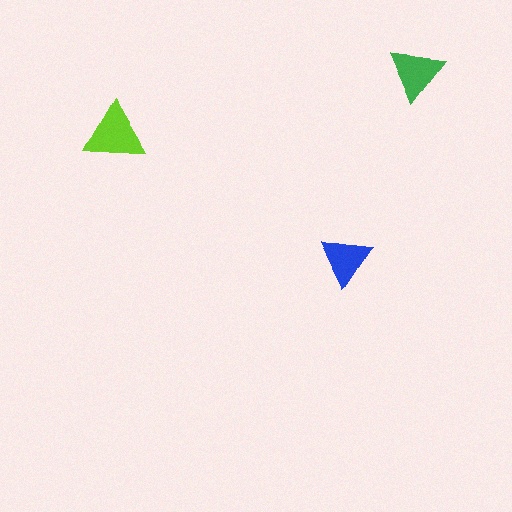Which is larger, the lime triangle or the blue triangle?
The lime one.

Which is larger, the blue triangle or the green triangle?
The green one.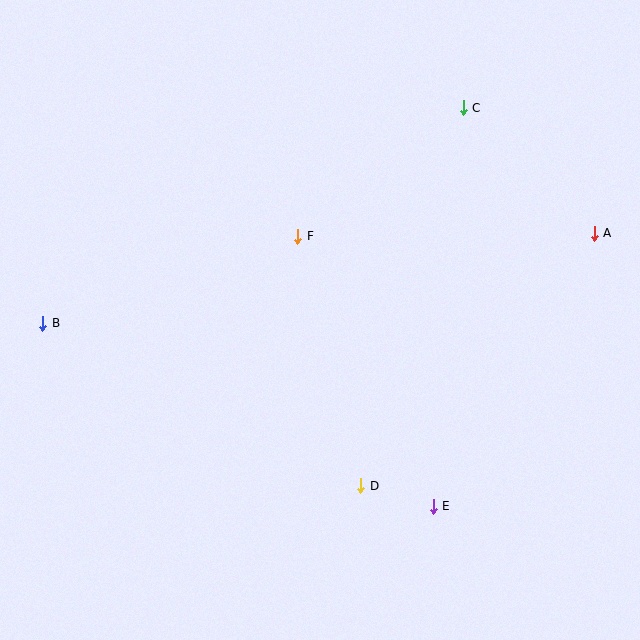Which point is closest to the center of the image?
Point F at (298, 236) is closest to the center.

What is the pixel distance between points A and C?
The distance between A and C is 181 pixels.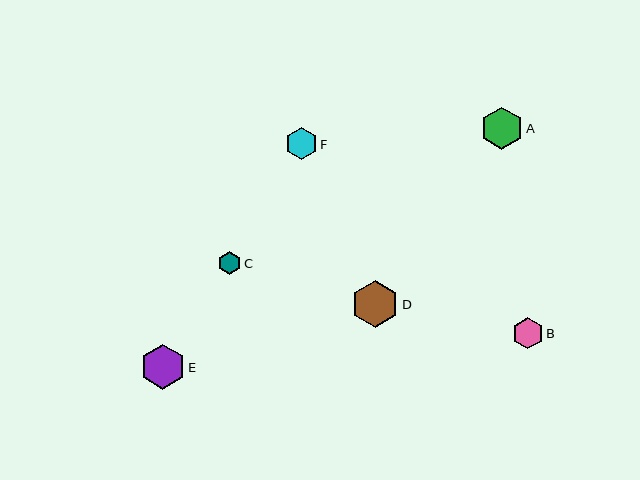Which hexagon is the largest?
Hexagon D is the largest with a size of approximately 47 pixels.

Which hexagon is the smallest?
Hexagon C is the smallest with a size of approximately 23 pixels.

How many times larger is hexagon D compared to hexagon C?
Hexagon D is approximately 2.1 times the size of hexagon C.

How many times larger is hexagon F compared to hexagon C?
Hexagon F is approximately 1.4 times the size of hexagon C.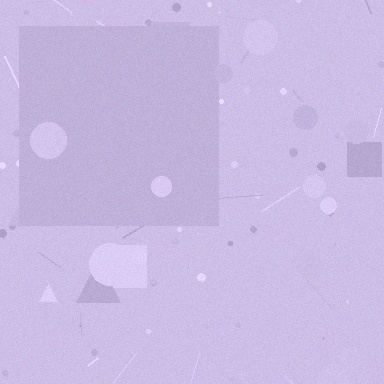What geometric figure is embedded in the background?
A square is embedded in the background.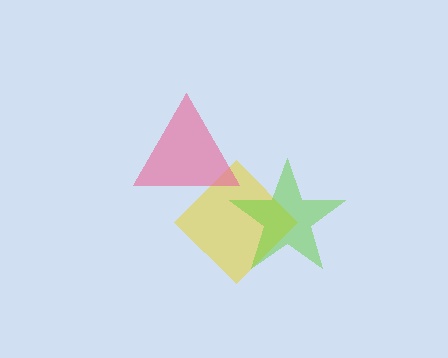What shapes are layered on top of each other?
The layered shapes are: a yellow diamond, a lime star, a pink triangle.